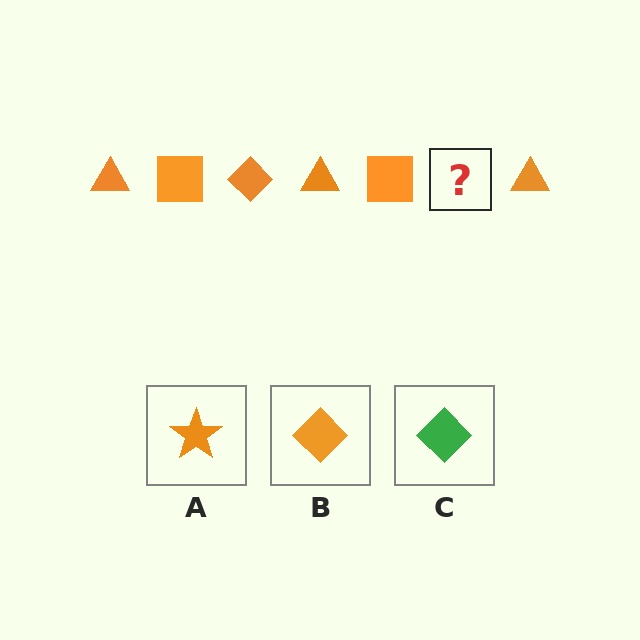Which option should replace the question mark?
Option B.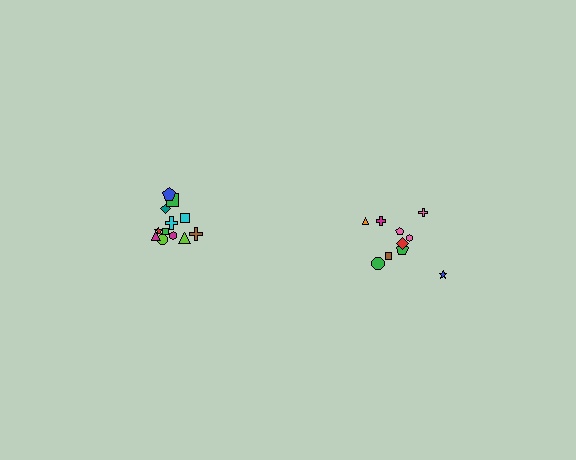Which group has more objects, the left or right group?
The left group.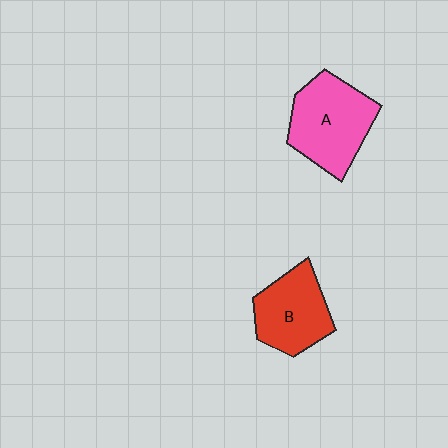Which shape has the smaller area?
Shape B (red).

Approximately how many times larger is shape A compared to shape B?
Approximately 1.2 times.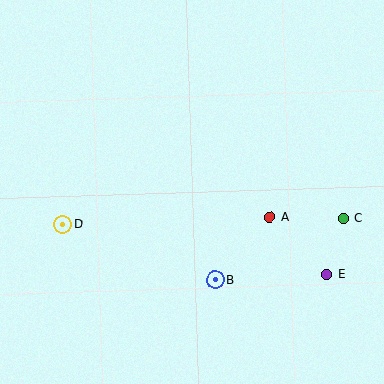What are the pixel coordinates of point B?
Point B is at (215, 280).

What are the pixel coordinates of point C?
Point C is at (343, 219).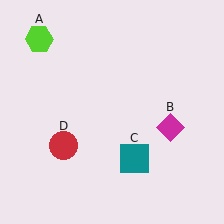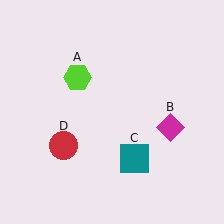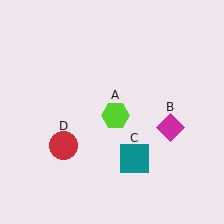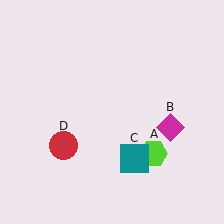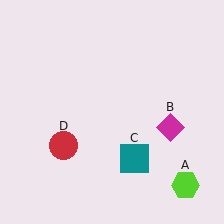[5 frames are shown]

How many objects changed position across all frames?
1 object changed position: lime hexagon (object A).